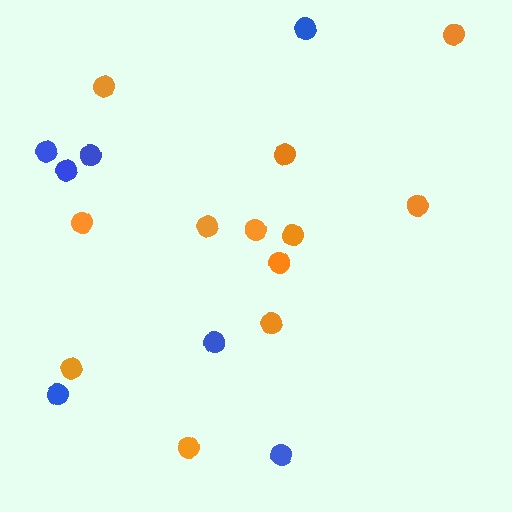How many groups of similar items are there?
There are 2 groups: one group of orange circles (12) and one group of blue circles (7).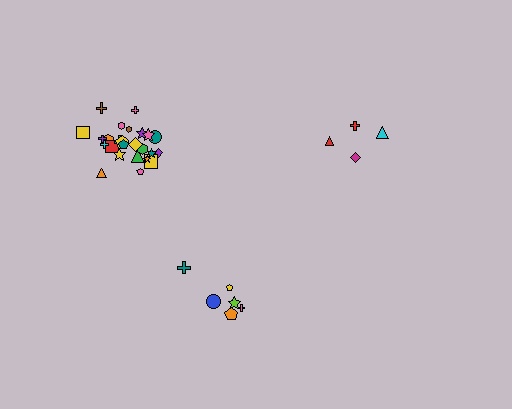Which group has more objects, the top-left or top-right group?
The top-left group.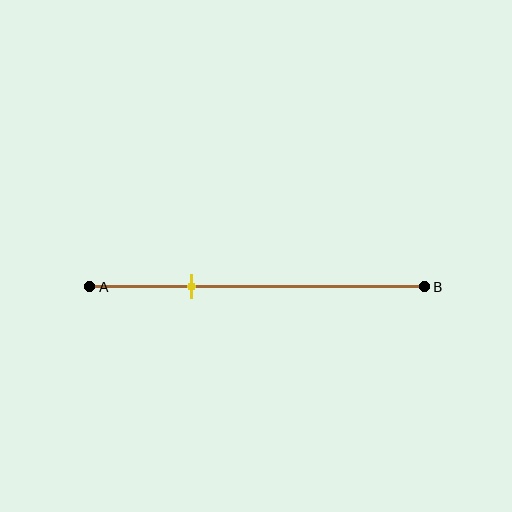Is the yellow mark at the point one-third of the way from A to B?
Yes, the mark is approximately at the one-third point.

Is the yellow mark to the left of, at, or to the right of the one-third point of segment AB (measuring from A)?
The yellow mark is approximately at the one-third point of segment AB.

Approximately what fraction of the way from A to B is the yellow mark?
The yellow mark is approximately 30% of the way from A to B.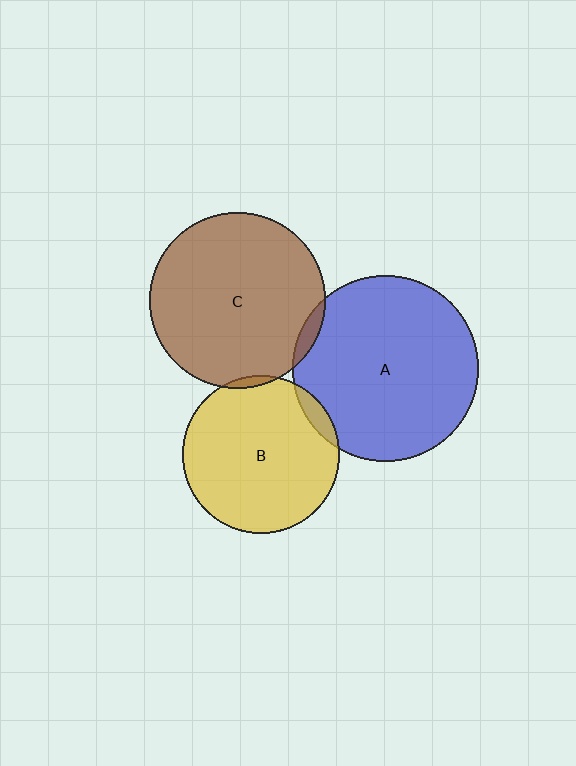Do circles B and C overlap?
Yes.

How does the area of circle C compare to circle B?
Approximately 1.2 times.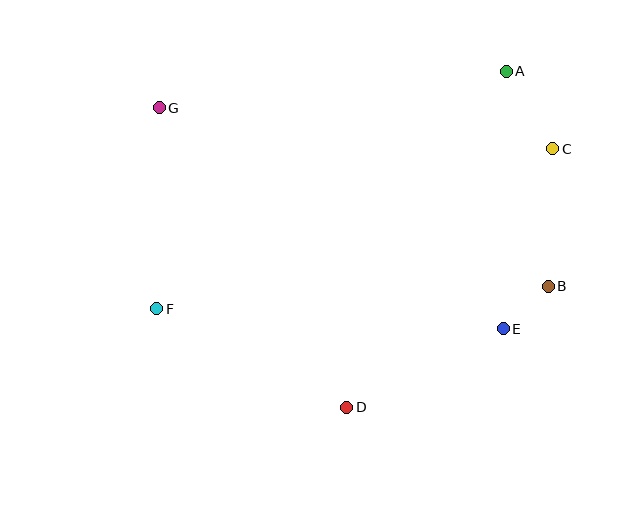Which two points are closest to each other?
Points B and E are closest to each other.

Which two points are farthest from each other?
Points B and G are farthest from each other.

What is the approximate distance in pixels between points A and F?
The distance between A and F is approximately 423 pixels.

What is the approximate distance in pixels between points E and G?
The distance between E and G is approximately 409 pixels.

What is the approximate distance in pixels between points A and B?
The distance between A and B is approximately 219 pixels.